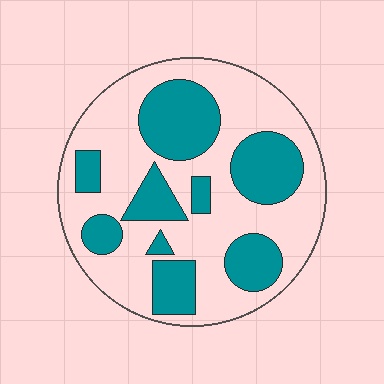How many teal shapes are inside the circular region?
9.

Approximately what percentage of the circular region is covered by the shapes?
Approximately 35%.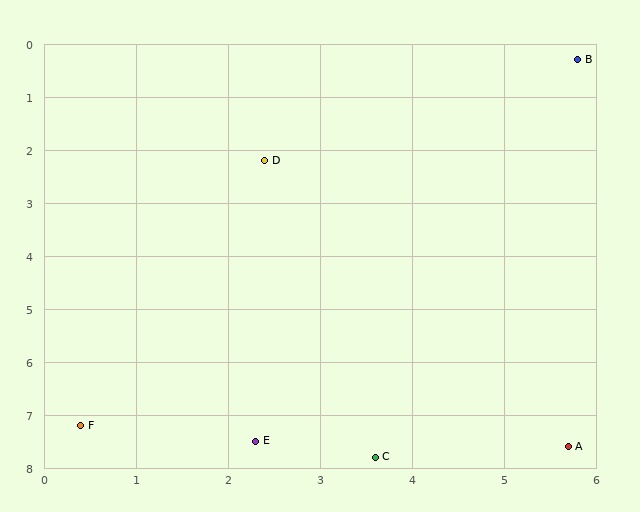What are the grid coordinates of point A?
Point A is at approximately (5.7, 7.6).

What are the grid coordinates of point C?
Point C is at approximately (3.6, 7.8).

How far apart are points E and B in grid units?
Points E and B are about 8.0 grid units apart.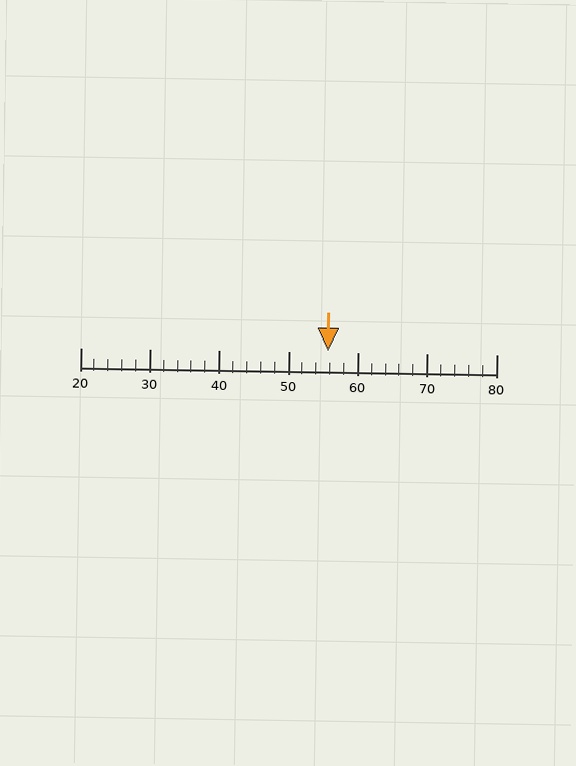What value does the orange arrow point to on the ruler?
The orange arrow points to approximately 56.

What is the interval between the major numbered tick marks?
The major tick marks are spaced 10 units apart.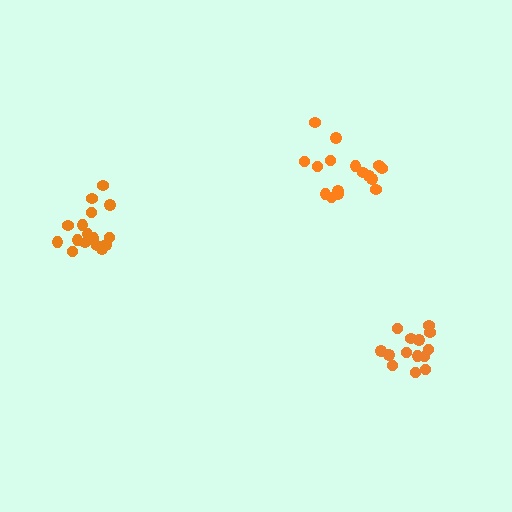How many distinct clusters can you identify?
There are 3 distinct clusters.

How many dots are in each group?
Group 1: 16 dots, Group 2: 16 dots, Group 3: 15 dots (47 total).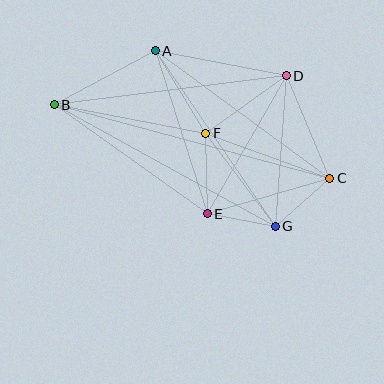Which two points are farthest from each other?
Points B and C are farthest from each other.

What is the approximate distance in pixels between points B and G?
The distance between B and G is approximately 252 pixels.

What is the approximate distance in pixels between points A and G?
The distance between A and G is approximately 213 pixels.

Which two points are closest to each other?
Points E and G are closest to each other.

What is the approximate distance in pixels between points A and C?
The distance between A and C is approximately 216 pixels.